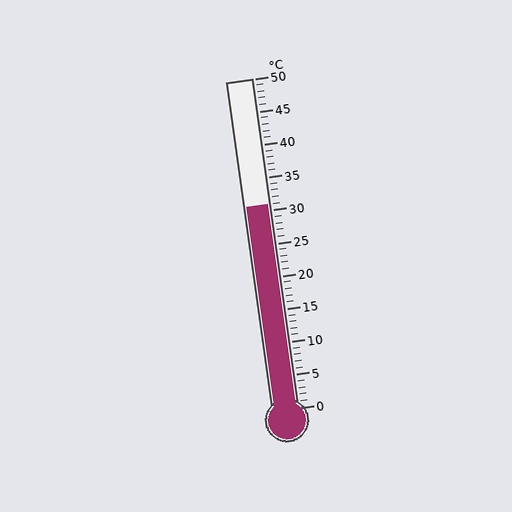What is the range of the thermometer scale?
The thermometer scale ranges from 0°C to 50°C.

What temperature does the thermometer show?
The thermometer shows approximately 31°C.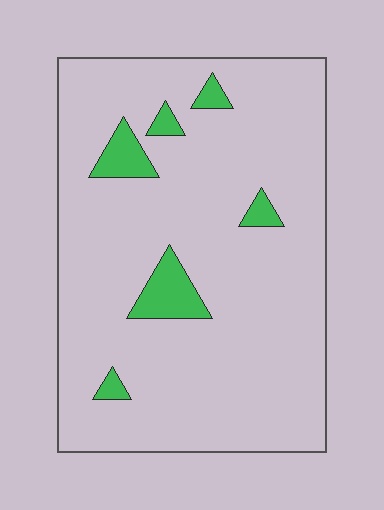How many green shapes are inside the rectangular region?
6.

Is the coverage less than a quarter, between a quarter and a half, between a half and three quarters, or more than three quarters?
Less than a quarter.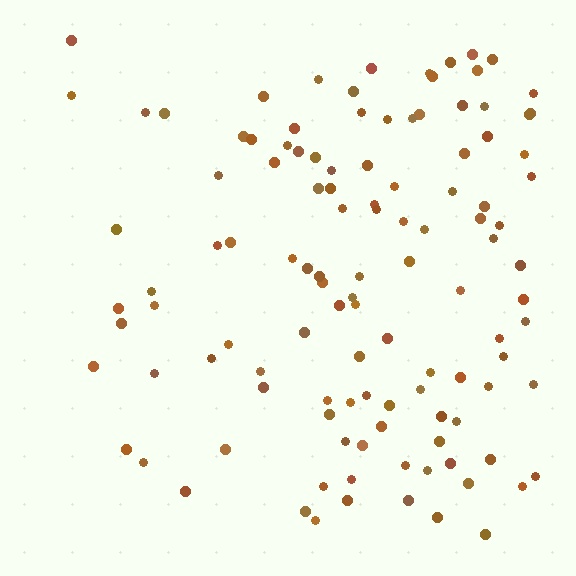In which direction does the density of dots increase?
From left to right, with the right side densest.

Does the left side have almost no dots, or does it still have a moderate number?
Still a moderate number, just noticeably fewer than the right.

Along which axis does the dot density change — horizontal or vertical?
Horizontal.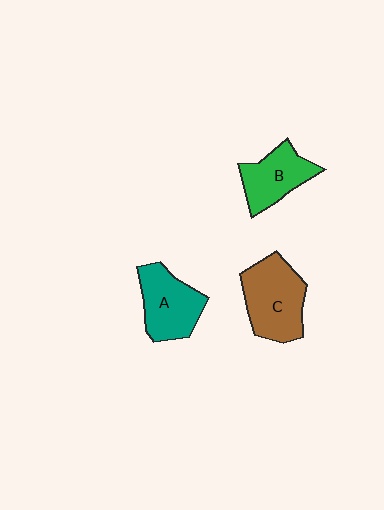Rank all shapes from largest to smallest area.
From largest to smallest: C (brown), A (teal), B (green).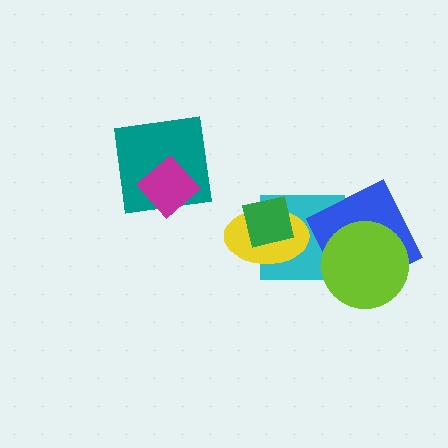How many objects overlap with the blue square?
2 objects overlap with the blue square.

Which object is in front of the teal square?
The magenta diamond is in front of the teal square.